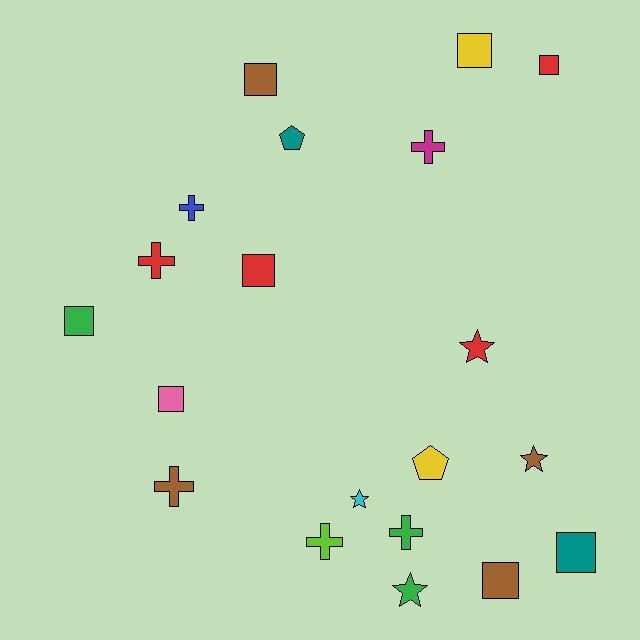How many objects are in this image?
There are 20 objects.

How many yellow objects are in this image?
There are 2 yellow objects.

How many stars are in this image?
There are 4 stars.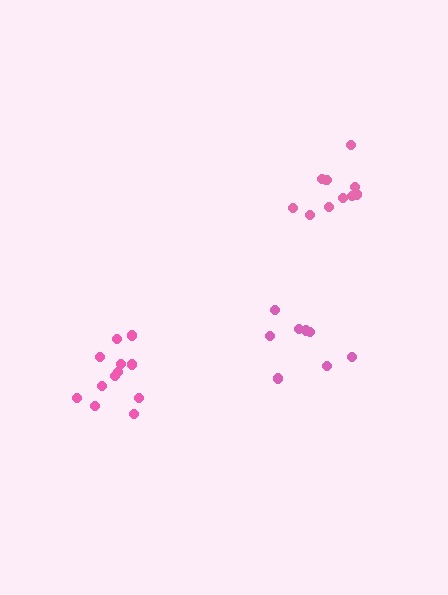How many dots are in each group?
Group 1: 12 dots, Group 2: 8 dots, Group 3: 10 dots (30 total).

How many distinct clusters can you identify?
There are 3 distinct clusters.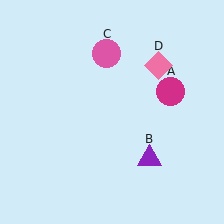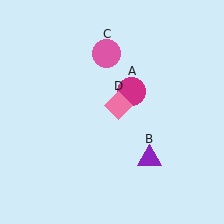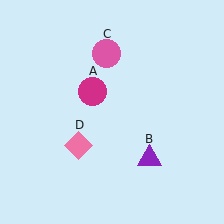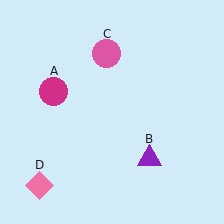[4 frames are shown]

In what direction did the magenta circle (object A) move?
The magenta circle (object A) moved left.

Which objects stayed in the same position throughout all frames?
Purple triangle (object B) and pink circle (object C) remained stationary.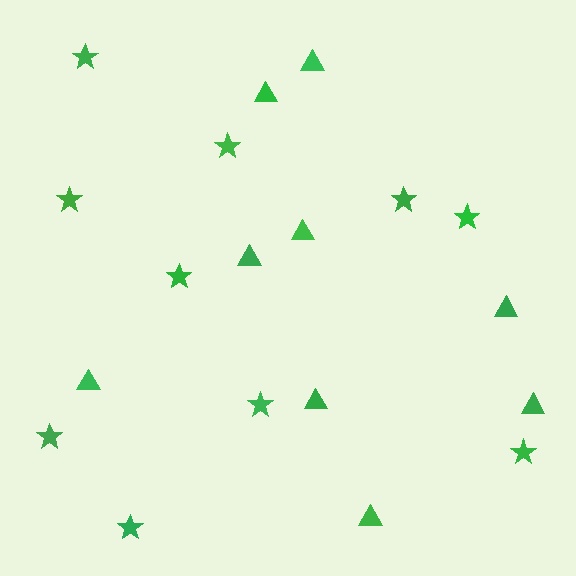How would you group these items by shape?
There are 2 groups: one group of triangles (9) and one group of stars (10).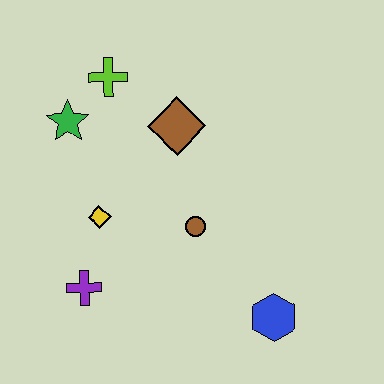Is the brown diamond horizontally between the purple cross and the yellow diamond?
No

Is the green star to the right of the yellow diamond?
No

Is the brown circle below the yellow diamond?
Yes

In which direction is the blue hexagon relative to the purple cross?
The blue hexagon is to the right of the purple cross.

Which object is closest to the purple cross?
The yellow diamond is closest to the purple cross.